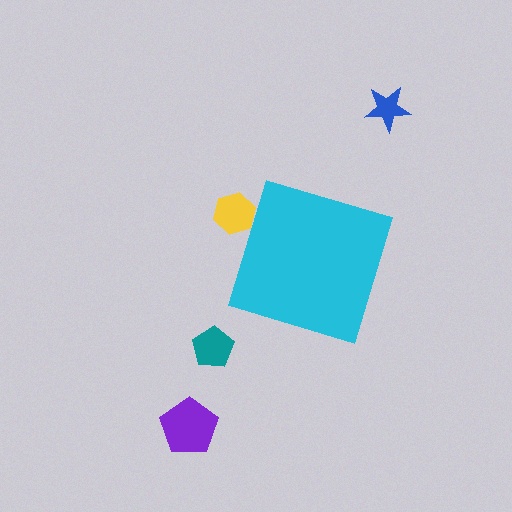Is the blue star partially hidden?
No, the blue star is fully visible.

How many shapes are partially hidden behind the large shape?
1 shape is partially hidden.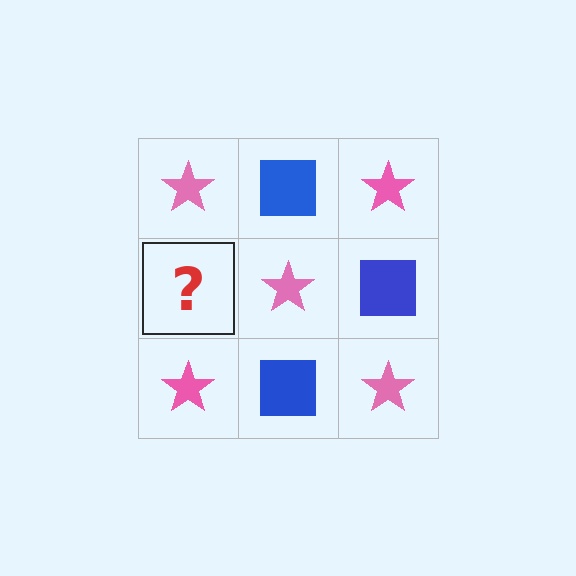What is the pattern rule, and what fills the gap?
The rule is that it alternates pink star and blue square in a checkerboard pattern. The gap should be filled with a blue square.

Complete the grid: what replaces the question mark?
The question mark should be replaced with a blue square.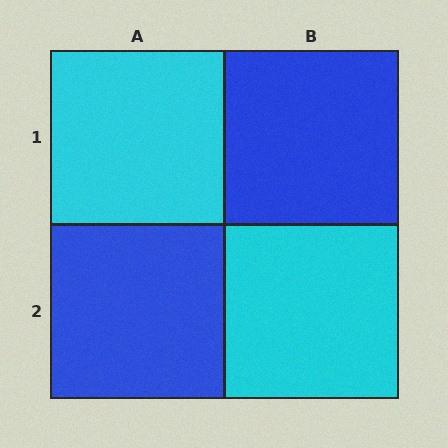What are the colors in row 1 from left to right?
Cyan, blue.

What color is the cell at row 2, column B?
Cyan.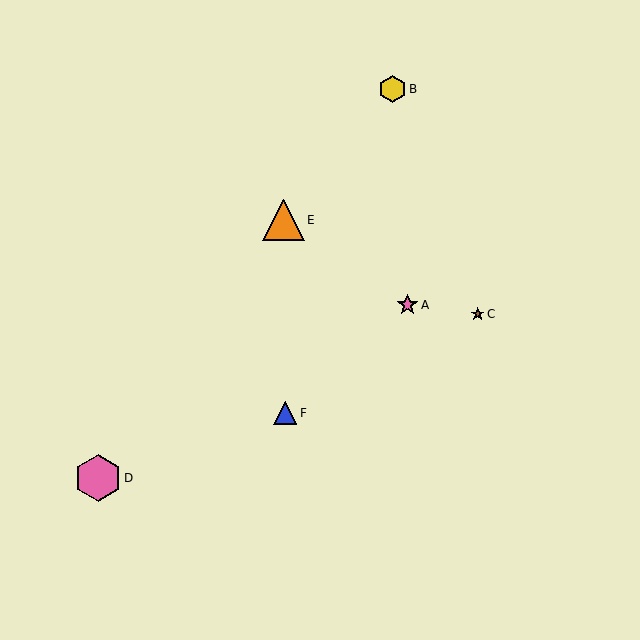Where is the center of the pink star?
The center of the pink star is at (408, 305).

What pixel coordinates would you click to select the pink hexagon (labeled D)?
Click at (98, 478) to select the pink hexagon D.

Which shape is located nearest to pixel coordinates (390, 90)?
The yellow hexagon (labeled B) at (392, 89) is nearest to that location.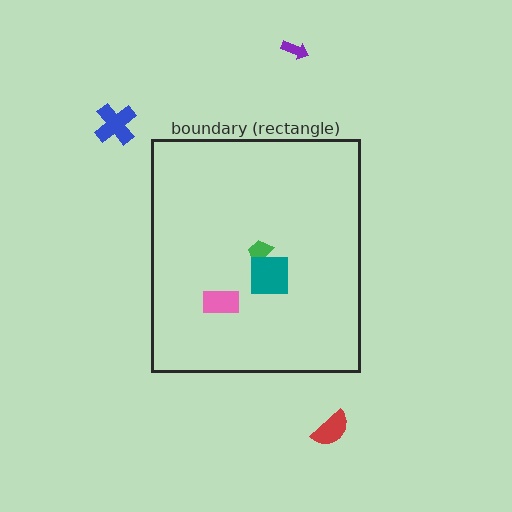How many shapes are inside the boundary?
3 inside, 3 outside.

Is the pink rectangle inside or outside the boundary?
Inside.